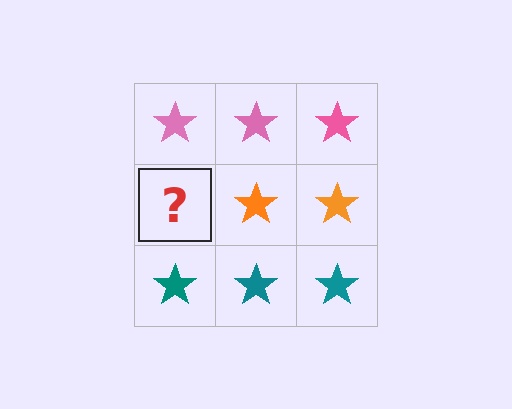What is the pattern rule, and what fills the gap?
The rule is that each row has a consistent color. The gap should be filled with an orange star.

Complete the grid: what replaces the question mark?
The question mark should be replaced with an orange star.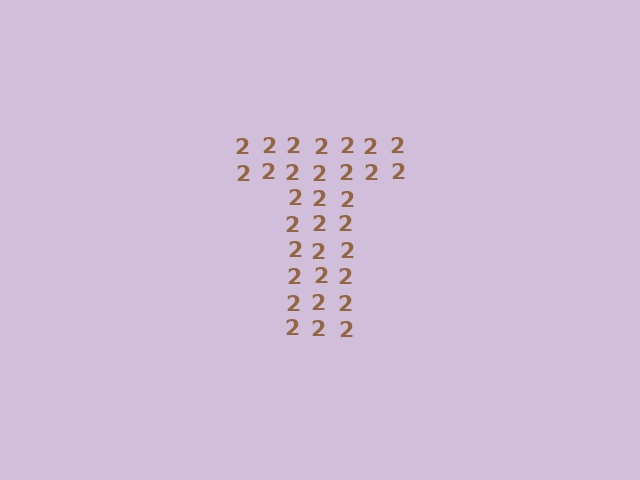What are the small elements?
The small elements are digit 2's.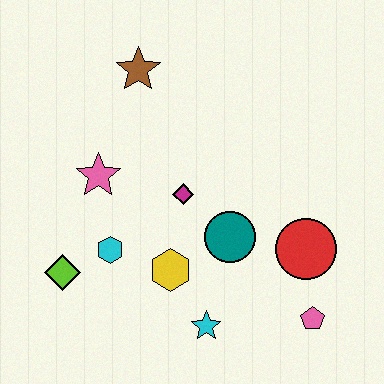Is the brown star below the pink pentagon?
No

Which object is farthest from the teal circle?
The brown star is farthest from the teal circle.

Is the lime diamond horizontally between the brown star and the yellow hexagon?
No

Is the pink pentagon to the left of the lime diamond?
No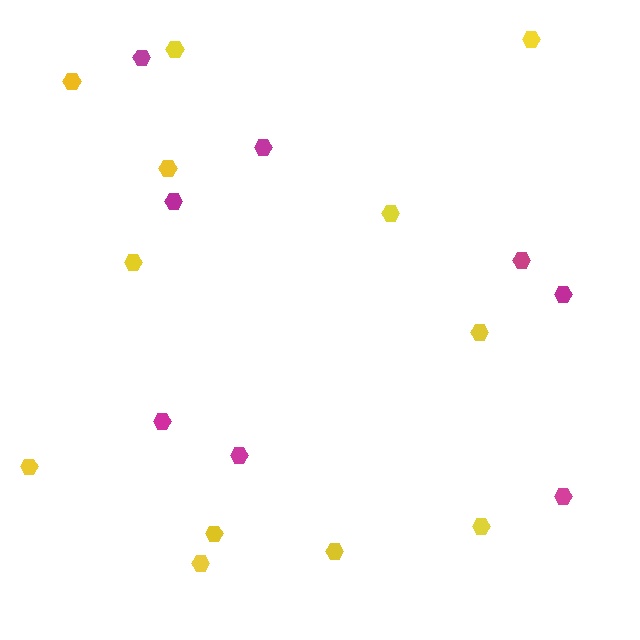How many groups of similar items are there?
There are 2 groups: one group of yellow hexagons (12) and one group of magenta hexagons (8).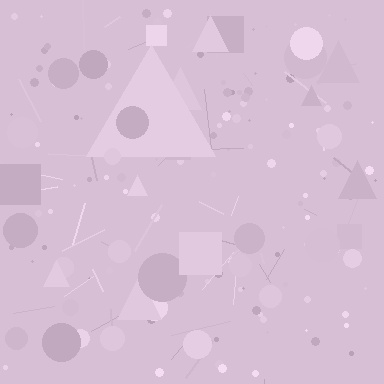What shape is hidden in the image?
A triangle is hidden in the image.